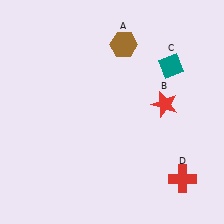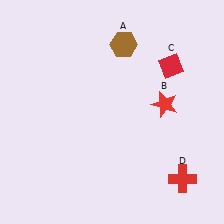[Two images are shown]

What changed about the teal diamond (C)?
In Image 1, C is teal. In Image 2, it changed to red.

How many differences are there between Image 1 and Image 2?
There is 1 difference between the two images.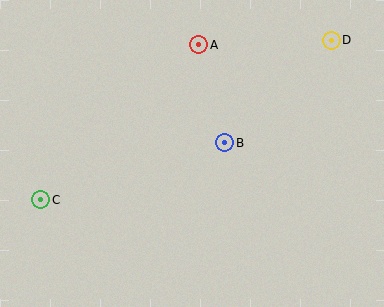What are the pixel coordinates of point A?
Point A is at (199, 45).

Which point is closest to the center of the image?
Point B at (225, 143) is closest to the center.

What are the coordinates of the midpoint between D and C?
The midpoint between D and C is at (186, 120).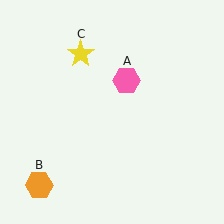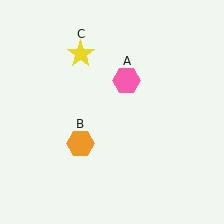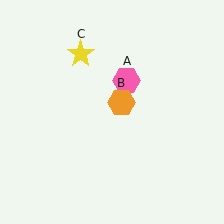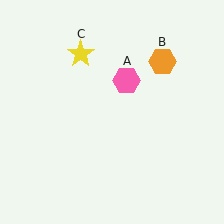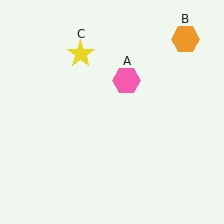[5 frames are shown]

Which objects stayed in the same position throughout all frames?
Pink hexagon (object A) and yellow star (object C) remained stationary.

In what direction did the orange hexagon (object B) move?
The orange hexagon (object B) moved up and to the right.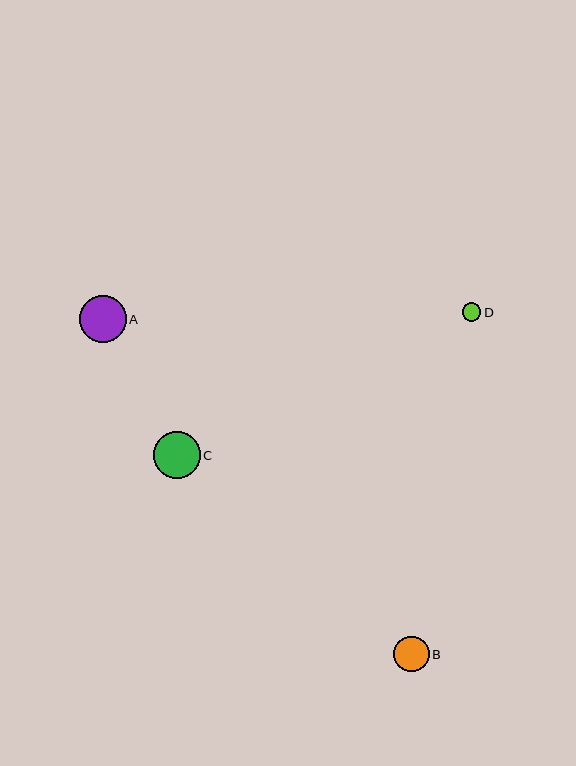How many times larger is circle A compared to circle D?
Circle A is approximately 2.6 times the size of circle D.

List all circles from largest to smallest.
From largest to smallest: C, A, B, D.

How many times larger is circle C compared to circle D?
Circle C is approximately 2.6 times the size of circle D.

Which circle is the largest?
Circle C is the largest with a size of approximately 47 pixels.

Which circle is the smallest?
Circle D is the smallest with a size of approximately 18 pixels.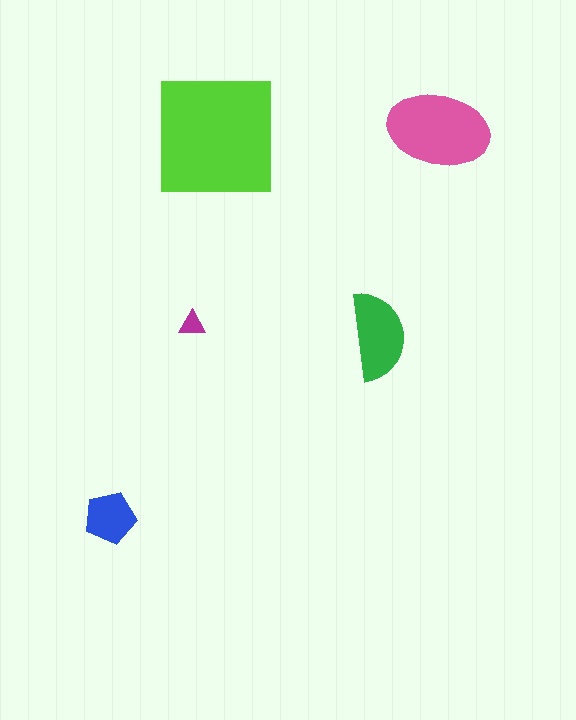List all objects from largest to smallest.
The lime square, the pink ellipse, the green semicircle, the blue pentagon, the magenta triangle.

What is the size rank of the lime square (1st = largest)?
1st.